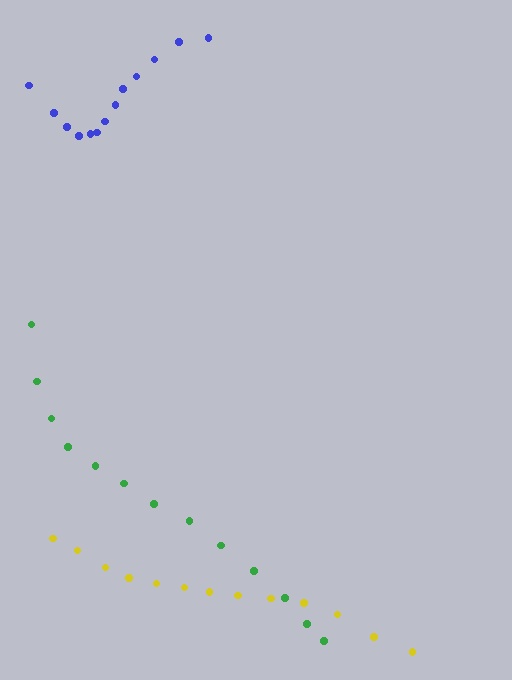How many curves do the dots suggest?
There are 3 distinct paths.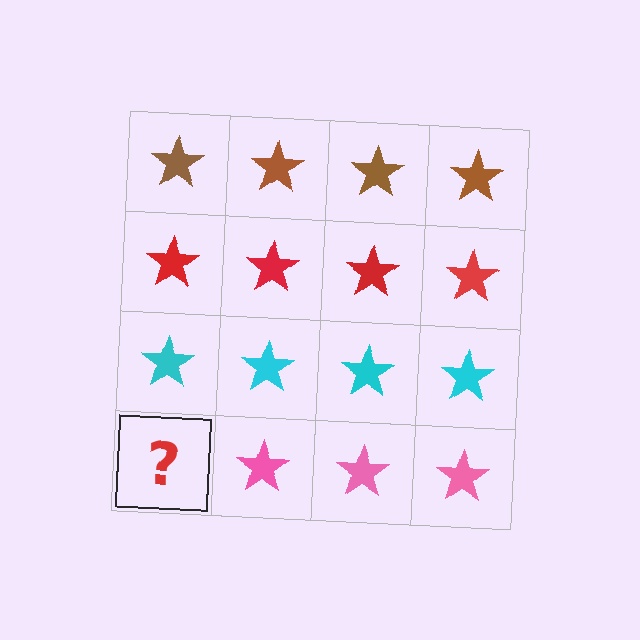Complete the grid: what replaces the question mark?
The question mark should be replaced with a pink star.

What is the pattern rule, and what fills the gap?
The rule is that each row has a consistent color. The gap should be filled with a pink star.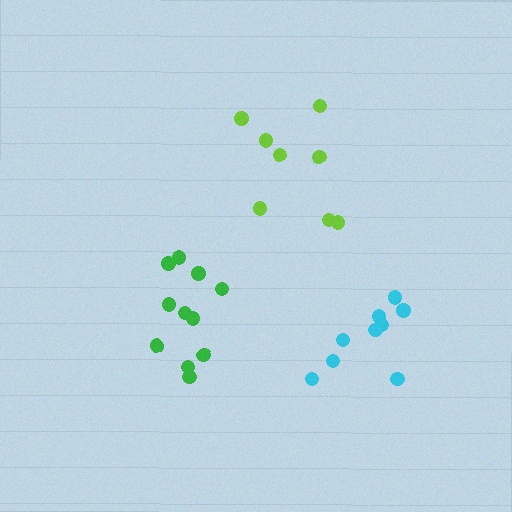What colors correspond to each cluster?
The clusters are colored: green, lime, cyan.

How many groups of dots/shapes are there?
There are 3 groups.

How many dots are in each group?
Group 1: 11 dots, Group 2: 8 dots, Group 3: 9 dots (28 total).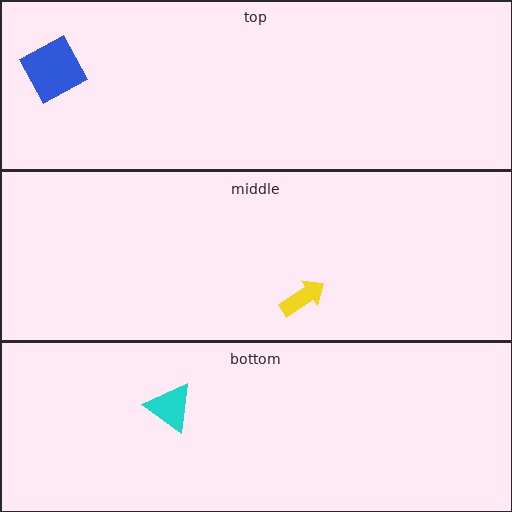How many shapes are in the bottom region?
1.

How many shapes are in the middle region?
1.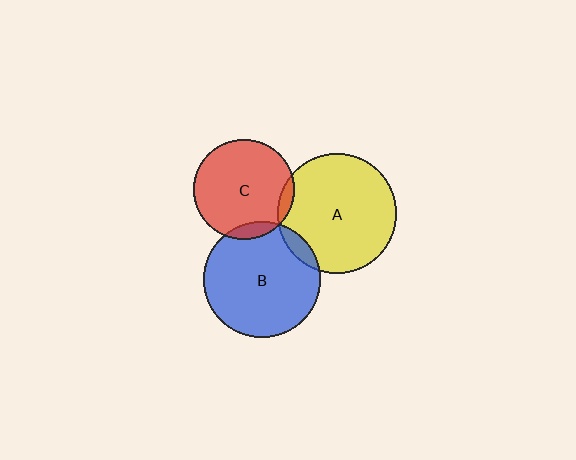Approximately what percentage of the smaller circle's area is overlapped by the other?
Approximately 5%.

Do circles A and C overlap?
Yes.